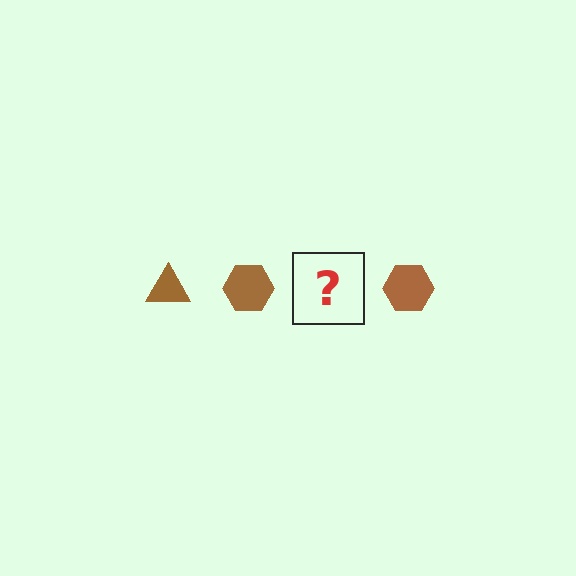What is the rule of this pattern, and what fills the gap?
The rule is that the pattern cycles through triangle, hexagon shapes in brown. The gap should be filled with a brown triangle.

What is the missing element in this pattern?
The missing element is a brown triangle.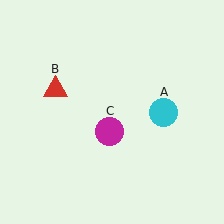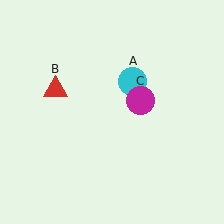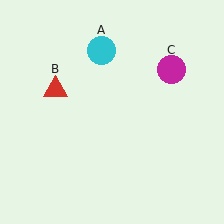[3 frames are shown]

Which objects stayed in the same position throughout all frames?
Red triangle (object B) remained stationary.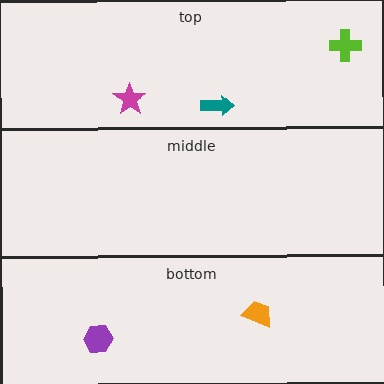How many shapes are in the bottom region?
2.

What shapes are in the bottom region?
The purple hexagon, the orange trapezoid.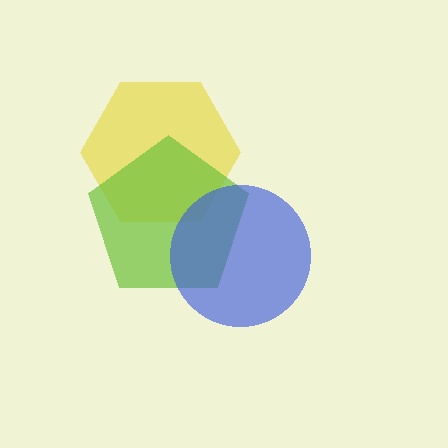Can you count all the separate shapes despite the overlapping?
Yes, there are 3 separate shapes.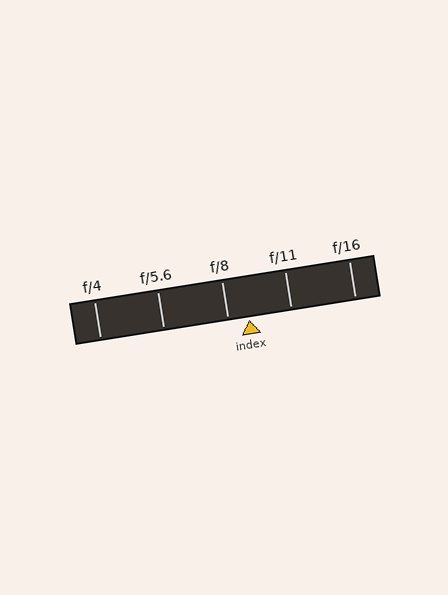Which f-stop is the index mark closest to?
The index mark is closest to f/8.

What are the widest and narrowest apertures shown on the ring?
The widest aperture shown is f/4 and the narrowest is f/16.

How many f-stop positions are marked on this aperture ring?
There are 5 f-stop positions marked.